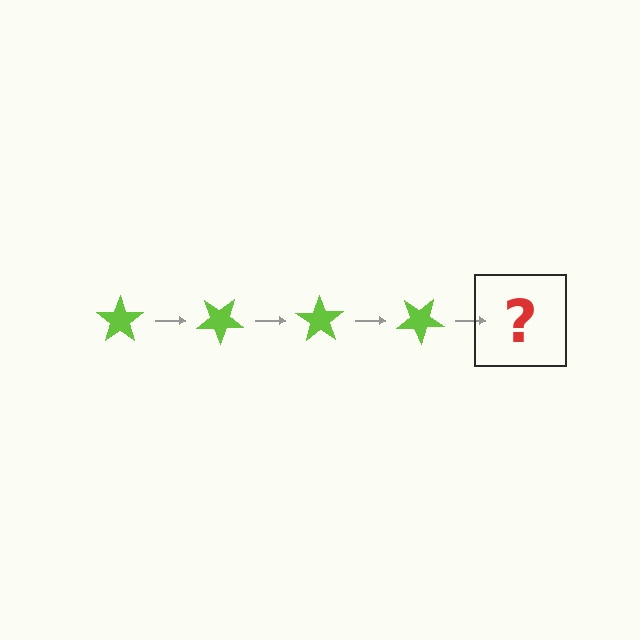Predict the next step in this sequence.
The next step is a lime star rotated 140 degrees.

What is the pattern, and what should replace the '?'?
The pattern is that the star rotates 35 degrees each step. The '?' should be a lime star rotated 140 degrees.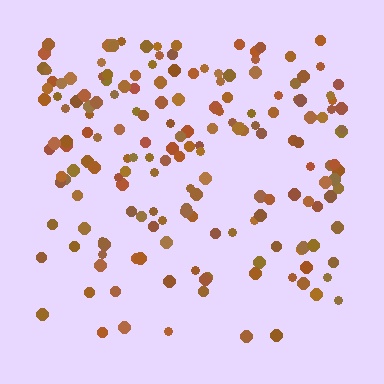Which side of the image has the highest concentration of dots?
The top.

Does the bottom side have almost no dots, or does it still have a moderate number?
Still a moderate number, just noticeably fewer than the top.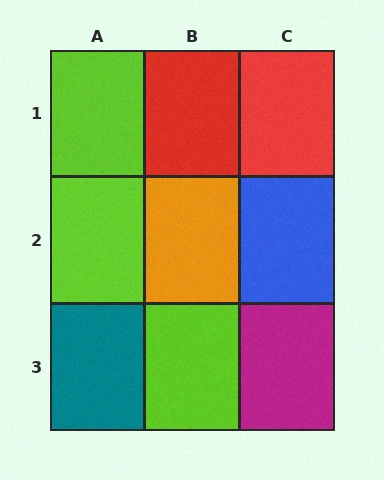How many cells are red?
2 cells are red.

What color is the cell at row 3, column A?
Teal.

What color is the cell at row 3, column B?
Lime.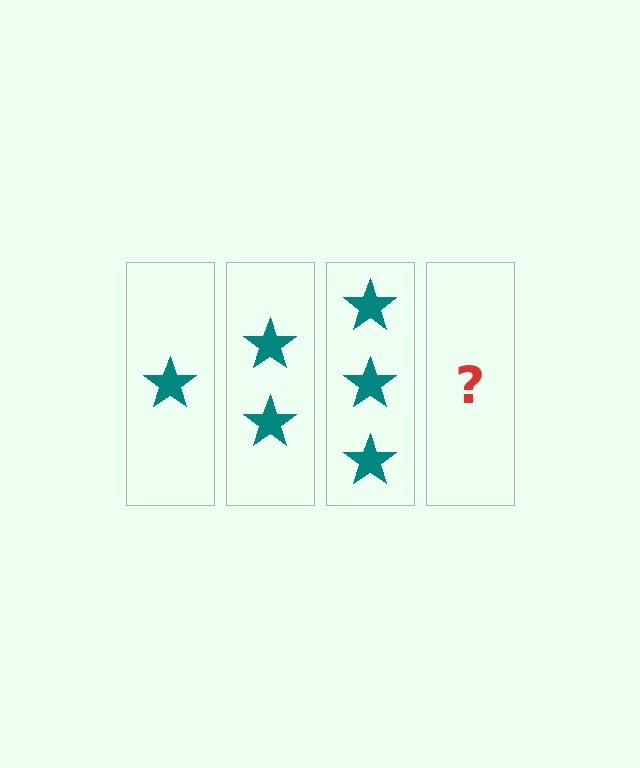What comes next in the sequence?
The next element should be 4 stars.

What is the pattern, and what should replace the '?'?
The pattern is that each step adds one more star. The '?' should be 4 stars.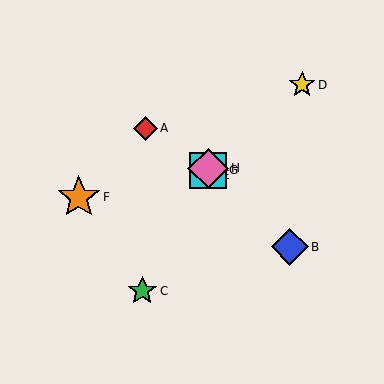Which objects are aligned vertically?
Objects E, G, H are aligned vertically.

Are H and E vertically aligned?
Yes, both are at x≈208.